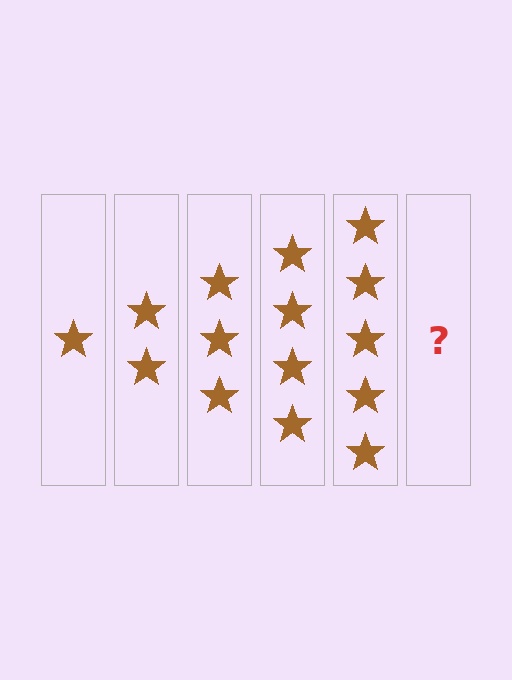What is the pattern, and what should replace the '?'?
The pattern is that each step adds one more star. The '?' should be 6 stars.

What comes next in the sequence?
The next element should be 6 stars.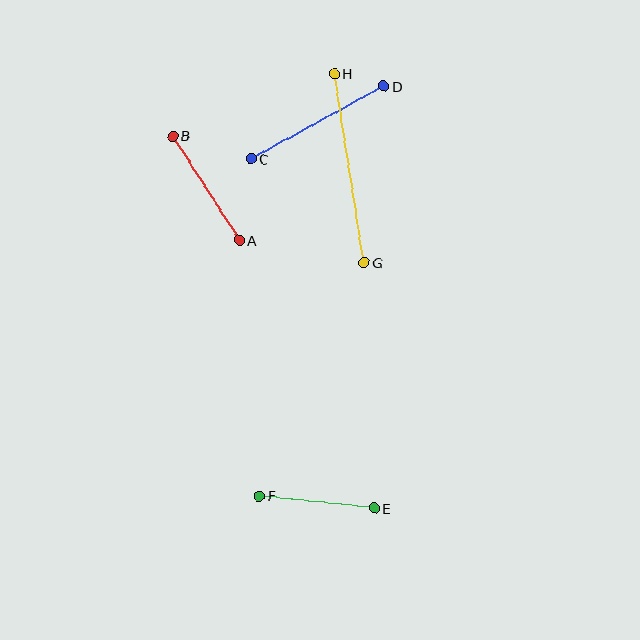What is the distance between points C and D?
The distance is approximately 151 pixels.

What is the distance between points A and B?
The distance is approximately 124 pixels.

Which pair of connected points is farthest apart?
Points G and H are farthest apart.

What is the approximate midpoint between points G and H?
The midpoint is at approximately (349, 168) pixels.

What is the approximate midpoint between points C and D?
The midpoint is at approximately (317, 123) pixels.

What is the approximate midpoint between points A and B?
The midpoint is at approximately (206, 188) pixels.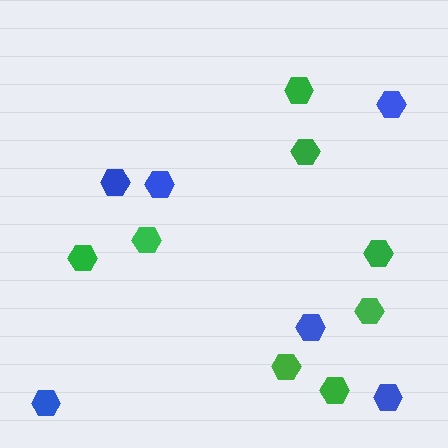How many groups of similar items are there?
There are 2 groups: one group of blue hexagons (6) and one group of green hexagons (8).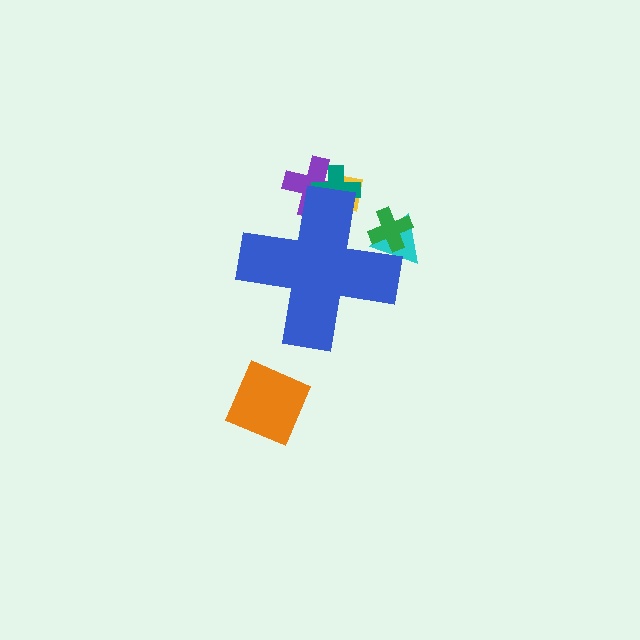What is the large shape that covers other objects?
A blue cross.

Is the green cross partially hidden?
Yes, the green cross is partially hidden behind the blue cross.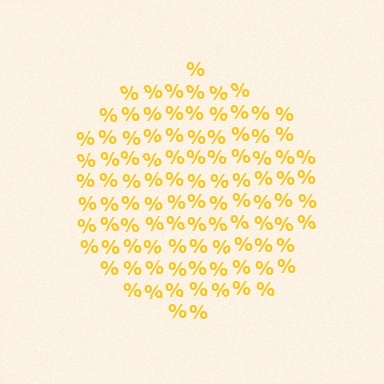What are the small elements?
The small elements are percent signs.